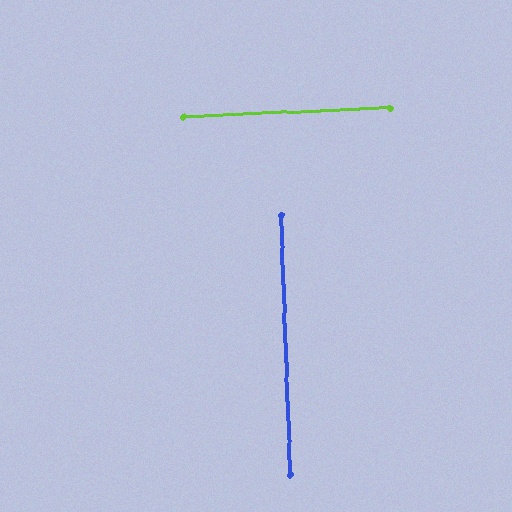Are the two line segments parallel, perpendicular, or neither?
Perpendicular — they meet at approximately 89°.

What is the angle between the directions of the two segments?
Approximately 89 degrees.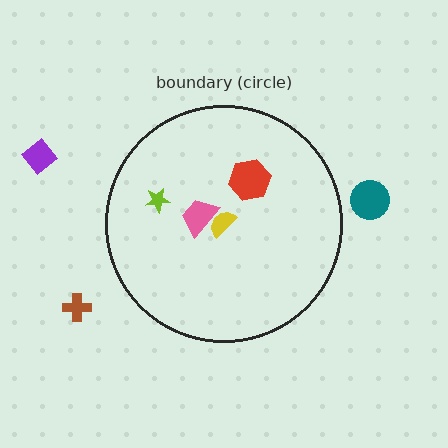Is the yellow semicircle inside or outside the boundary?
Inside.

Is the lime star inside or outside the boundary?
Inside.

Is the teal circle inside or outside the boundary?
Outside.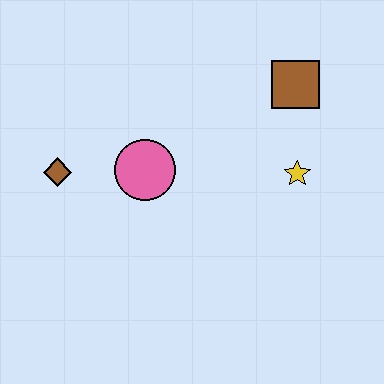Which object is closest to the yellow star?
The brown square is closest to the yellow star.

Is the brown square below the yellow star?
No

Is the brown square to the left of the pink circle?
No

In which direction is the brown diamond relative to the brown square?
The brown diamond is to the left of the brown square.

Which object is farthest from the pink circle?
The brown square is farthest from the pink circle.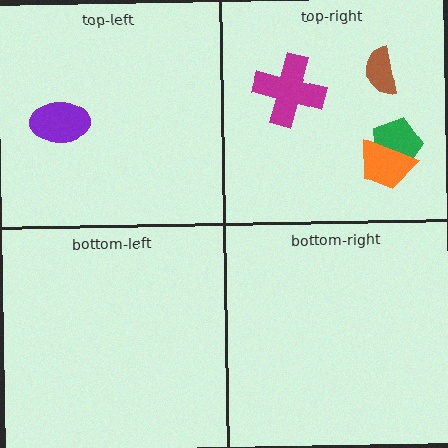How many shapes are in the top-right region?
4.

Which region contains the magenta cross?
The top-right region.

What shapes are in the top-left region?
The purple ellipse.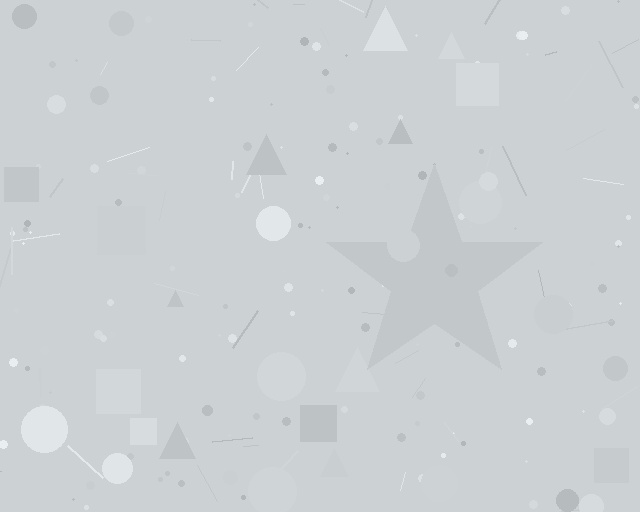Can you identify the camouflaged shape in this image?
The camouflaged shape is a star.